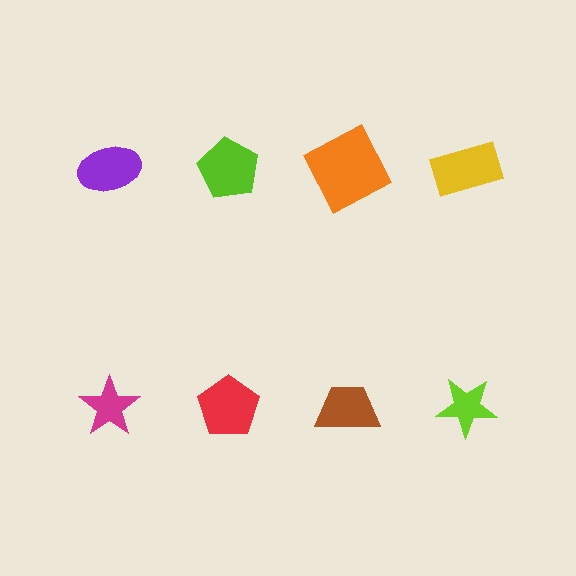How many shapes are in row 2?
4 shapes.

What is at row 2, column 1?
A magenta star.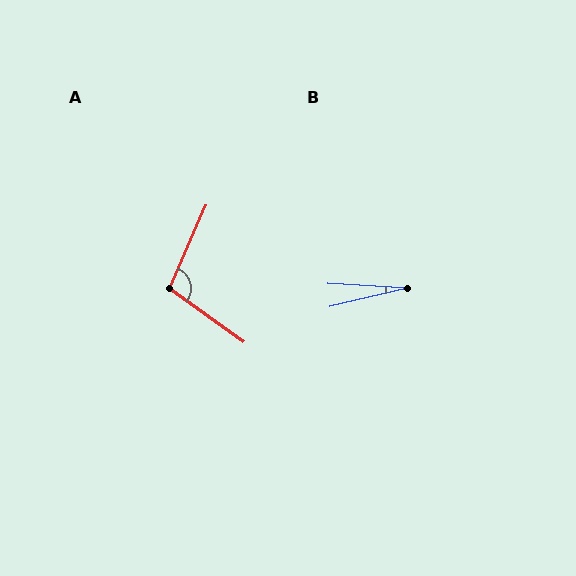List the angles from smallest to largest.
B (17°), A (102°).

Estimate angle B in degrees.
Approximately 17 degrees.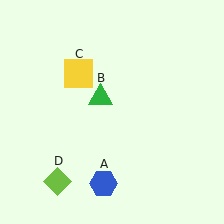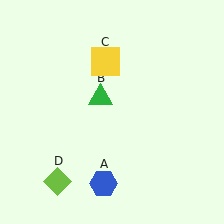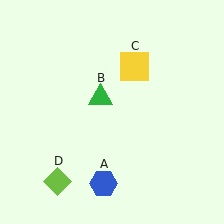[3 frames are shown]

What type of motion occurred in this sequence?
The yellow square (object C) rotated clockwise around the center of the scene.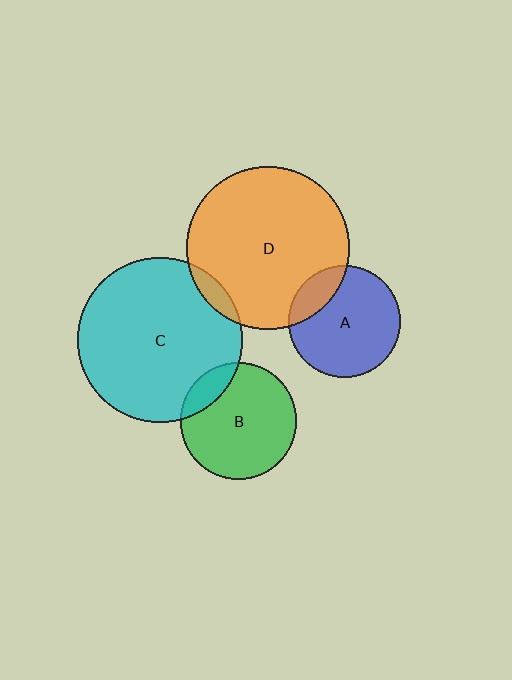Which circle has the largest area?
Circle C (cyan).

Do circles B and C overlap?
Yes.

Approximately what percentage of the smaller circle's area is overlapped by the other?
Approximately 15%.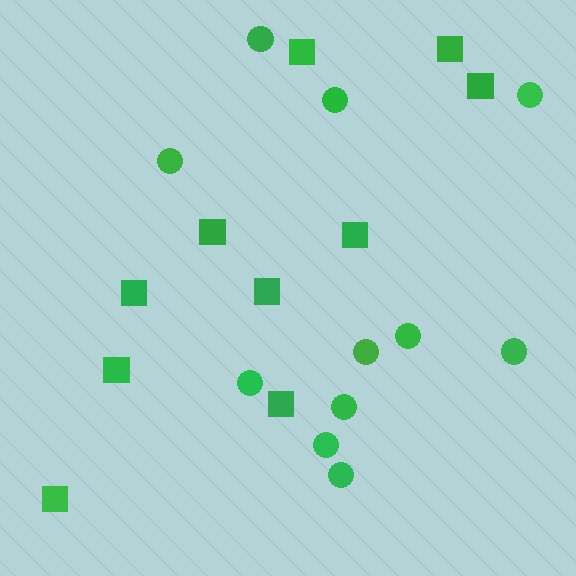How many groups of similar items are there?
There are 2 groups: one group of circles (11) and one group of squares (10).